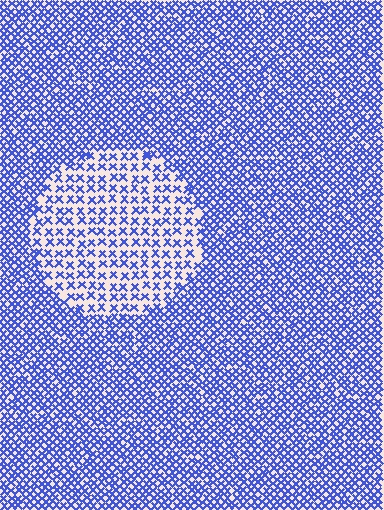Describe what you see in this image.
The image contains small blue elements arranged at two different densities. A circle-shaped region is visible where the elements are less densely packed than the surrounding area.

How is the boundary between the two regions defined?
The boundary is defined by a change in element density (approximately 2.1x ratio). All elements are the same color, size, and shape.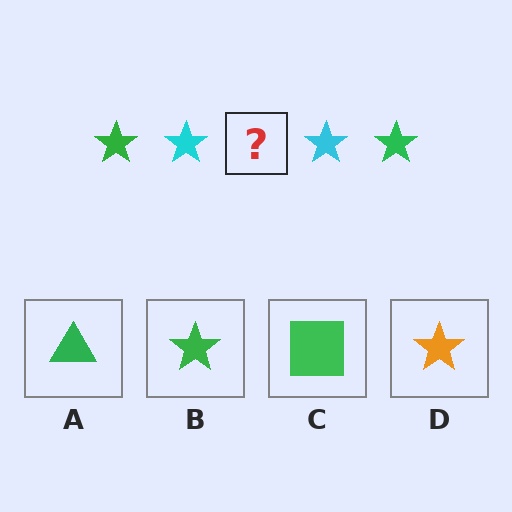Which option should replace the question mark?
Option B.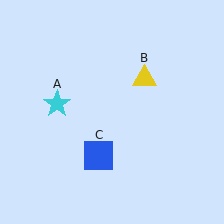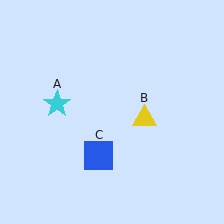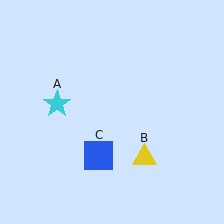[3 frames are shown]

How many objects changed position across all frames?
1 object changed position: yellow triangle (object B).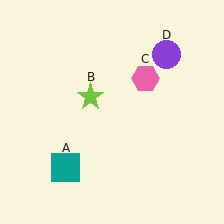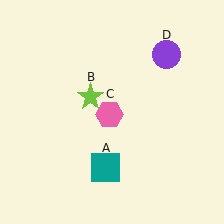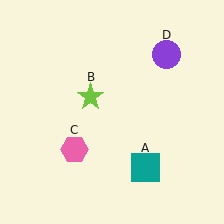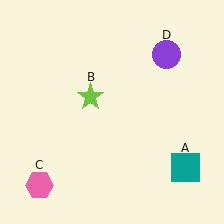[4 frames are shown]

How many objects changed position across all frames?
2 objects changed position: teal square (object A), pink hexagon (object C).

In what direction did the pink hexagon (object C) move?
The pink hexagon (object C) moved down and to the left.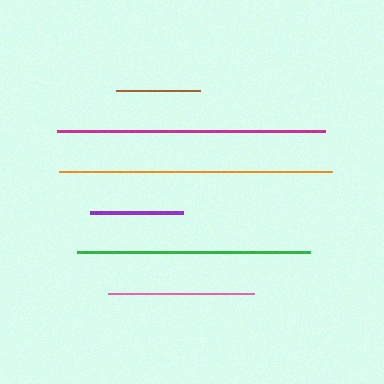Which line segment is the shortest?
The brown line is the shortest at approximately 84 pixels.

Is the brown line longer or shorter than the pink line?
The pink line is longer than the brown line.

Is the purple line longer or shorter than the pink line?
The pink line is longer than the purple line.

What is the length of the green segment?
The green segment is approximately 233 pixels long.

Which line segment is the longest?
The orange line is the longest at approximately 273 pixels.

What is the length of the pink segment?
The pink segment is approximately 146 pixels long.